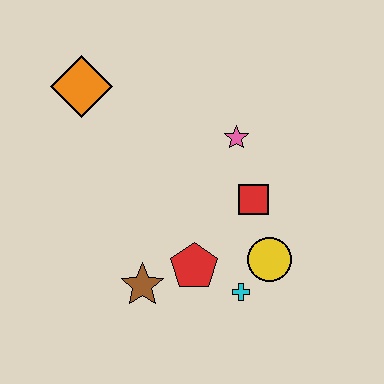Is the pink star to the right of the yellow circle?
No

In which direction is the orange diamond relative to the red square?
The orange diamond is to the left of the red square.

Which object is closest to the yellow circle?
The cyan cross is closest to the yellow circle.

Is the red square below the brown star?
No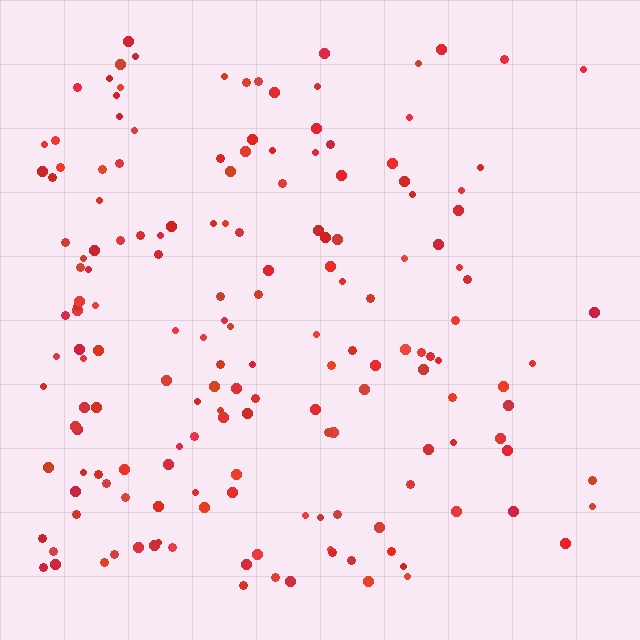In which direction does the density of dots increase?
From right to left, with the left side densest.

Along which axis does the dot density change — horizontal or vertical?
Horizontal.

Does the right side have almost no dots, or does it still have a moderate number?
Still a moderate number, just noticeably fewer than the left.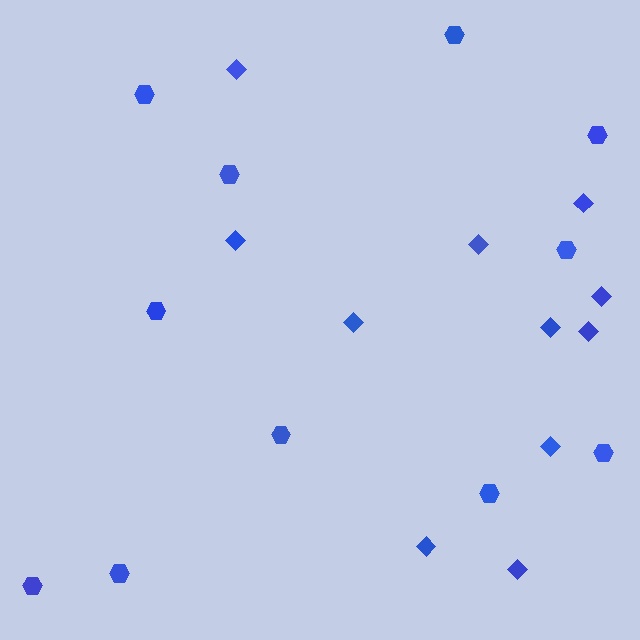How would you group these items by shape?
There are 2 groups: one group of diamonds (11) and one group of hexagons (11).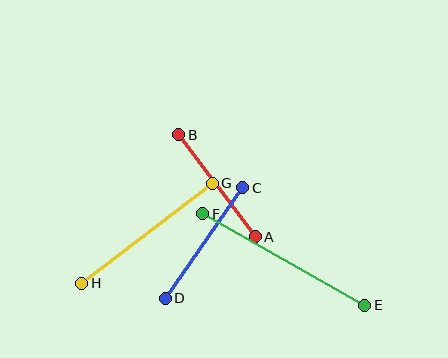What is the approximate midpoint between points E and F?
The midpoint is at approximately (284, 260) pixels.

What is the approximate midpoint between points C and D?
The midpoint is at approximately (204, 243) pixels.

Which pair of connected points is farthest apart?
Points E and F are farthest apart.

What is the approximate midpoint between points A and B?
The midpoint is at approximately (217, 186) pixels.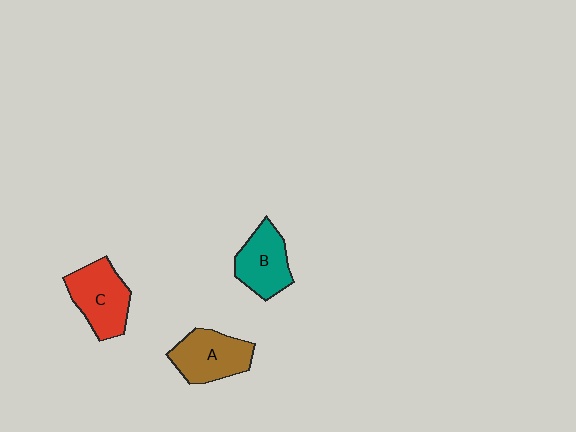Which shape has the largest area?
Shape C (red).